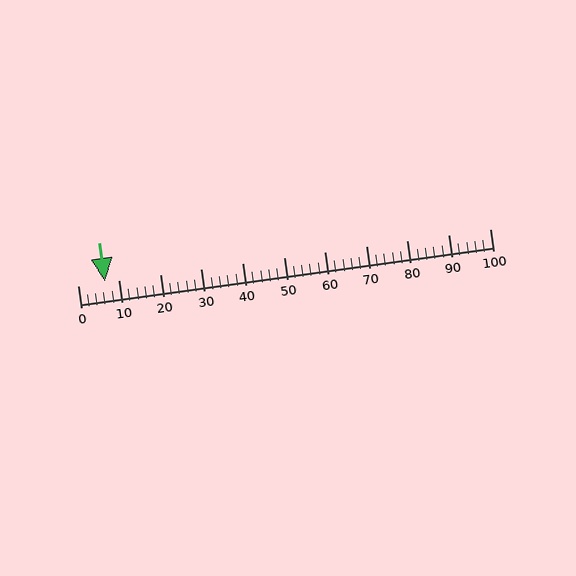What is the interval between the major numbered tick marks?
The major tick marks are spaced 10 units apart.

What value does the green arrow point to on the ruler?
The green arrow points to approximately 7.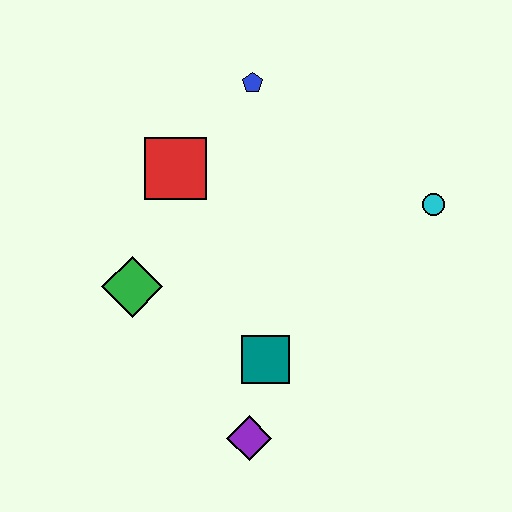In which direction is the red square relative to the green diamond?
The red square is above the green diamond.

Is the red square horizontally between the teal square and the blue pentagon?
No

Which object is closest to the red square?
The blue pentagon is closest to the red square.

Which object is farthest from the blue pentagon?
The purple diamond is farthest from the blue pentagon.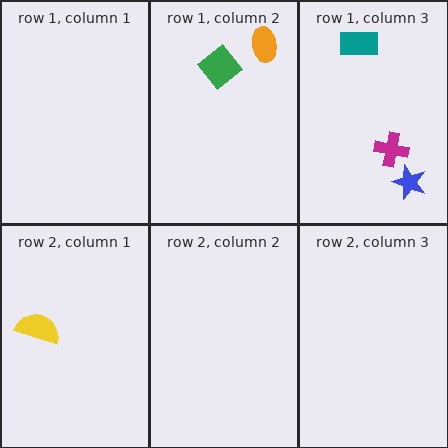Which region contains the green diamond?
The row 1, column 2 region.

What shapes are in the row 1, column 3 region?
The teal rectangle, the magenta cross, the blue star.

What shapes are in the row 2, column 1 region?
The yellow semicircle.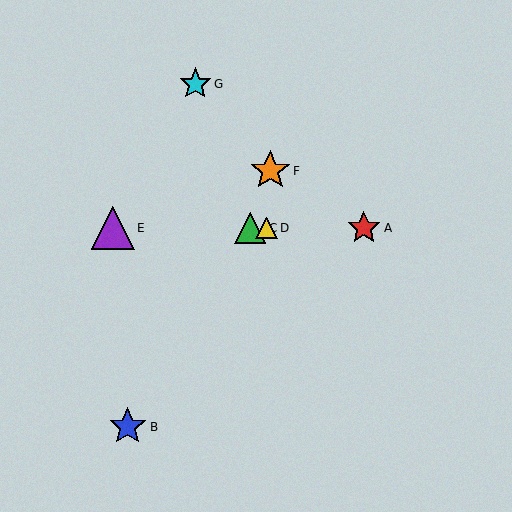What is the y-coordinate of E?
Object E is at y≈228.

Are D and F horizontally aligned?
No, D is at y≈228 and F is at y≈171.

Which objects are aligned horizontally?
Objects A, C, D, E are aligned horizontally.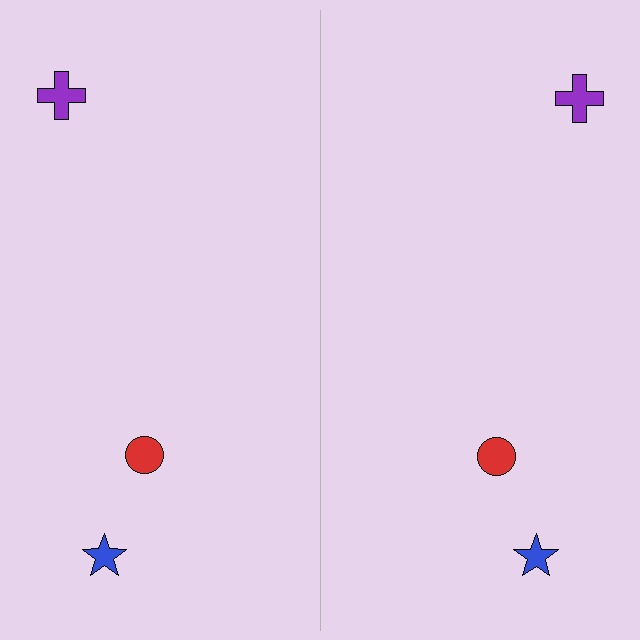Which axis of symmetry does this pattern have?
The pattern has a vertical axis of symmetry running through the center of the image.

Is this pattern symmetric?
Yes, this pattern has bilateral (reflection) symmetry.